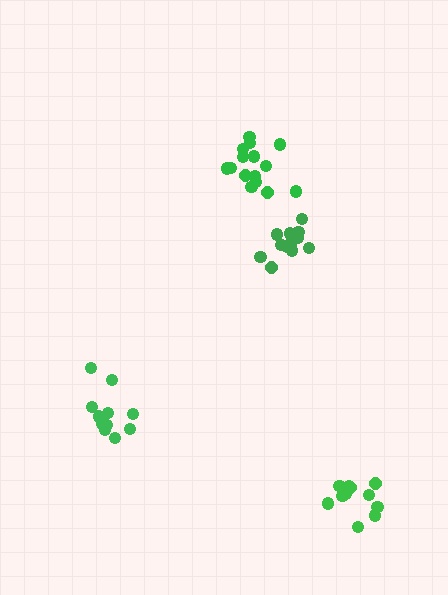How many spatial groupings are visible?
There are 4 spatial groupings.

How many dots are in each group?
Group 1: 11 dots, Group 2: 12 dots, Group 3: 15 dots, Group 4: 12 dots (50 total).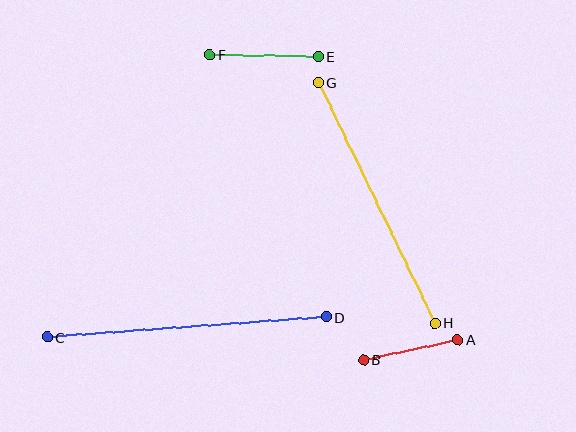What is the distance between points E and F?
The distance is approximately 108 pixels.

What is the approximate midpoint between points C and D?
The midpoint is at approximately (187, 327) pixels.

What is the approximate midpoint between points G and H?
The midpoint is at approximately (377, 203) pixels.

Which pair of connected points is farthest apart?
Points C and D are farthest apart.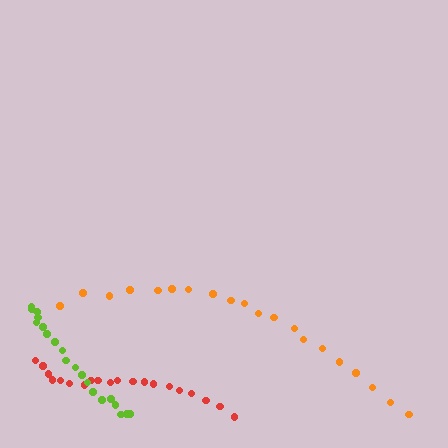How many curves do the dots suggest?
There are 3 distinct paths.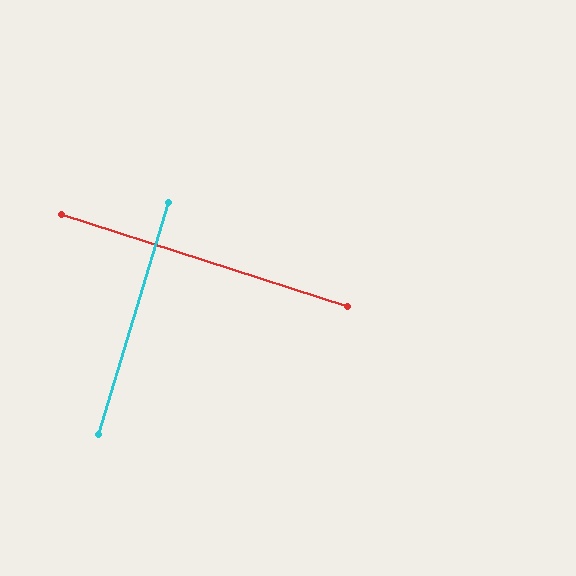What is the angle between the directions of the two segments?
Approximately 89 degrees.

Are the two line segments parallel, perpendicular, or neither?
Perpendicular — they meet at approximately 89°.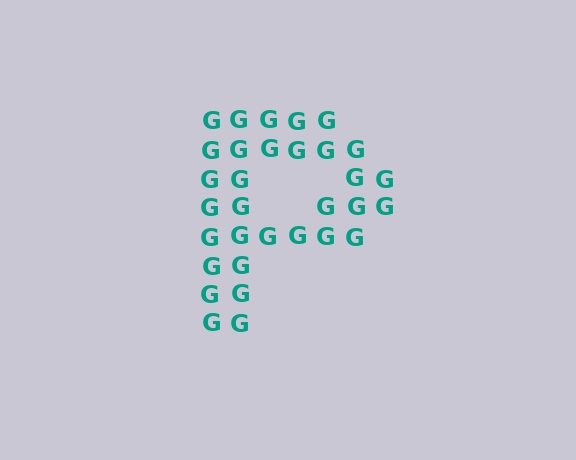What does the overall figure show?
The overall figure shows the letter P.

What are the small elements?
The small elements are letter G's.